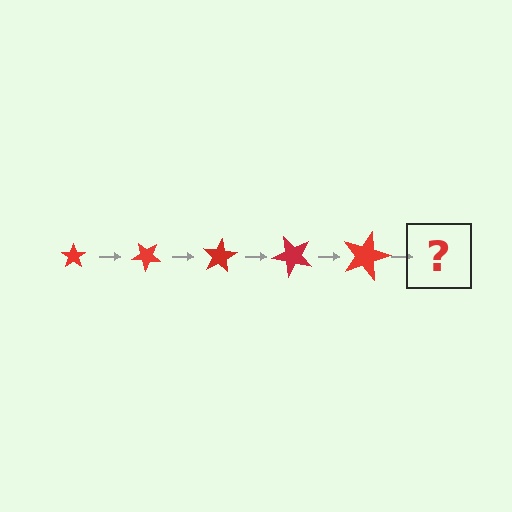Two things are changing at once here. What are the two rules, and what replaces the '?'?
The two rules are that the star grows larger each step and it rotates 40 degrees each step. The '?' should be a star, larger than the previous one and rotated 200 degrees from the start.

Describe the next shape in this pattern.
It should be a star, larger than the previous one and rotated 200 degrees from the start.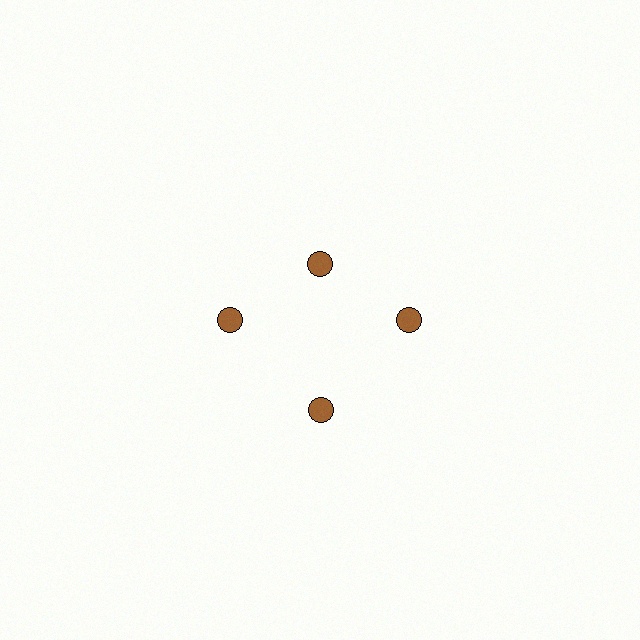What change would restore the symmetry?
The symmetry would be restored by moving it outward, back onto the ring so that all 4 circles sit at equal angles and equal distance from the center.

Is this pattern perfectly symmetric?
No. The 4 brown circles are arranged in a ring, but one element near the 12 o'clock position is pulled inward toward the center, breaking the 4-fold rotational symmetry.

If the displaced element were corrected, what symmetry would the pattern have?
It would have 4-fold rotational symmetry — the pattern would map onto itself every 90 degrees.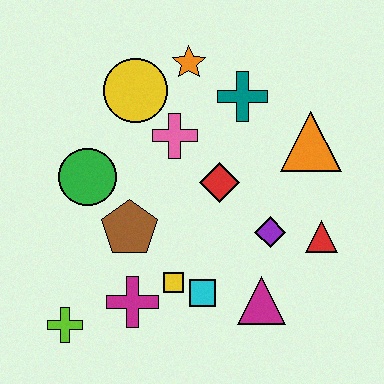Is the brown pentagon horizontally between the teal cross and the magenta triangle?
No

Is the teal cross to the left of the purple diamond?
Yes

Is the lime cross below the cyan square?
Yes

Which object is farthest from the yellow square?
The orange star is farthest from the yellow square.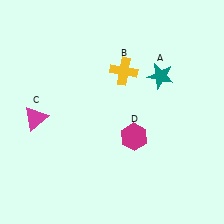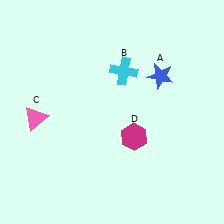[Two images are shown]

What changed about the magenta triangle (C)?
In Image 1, C is magenta. In Image 2, it changed to pink.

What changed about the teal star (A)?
In Image 1, A is teal. In Image 2, it changed to blue.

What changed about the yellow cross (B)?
In Image 1, B is yellow. In Image 2, it changed to cyan.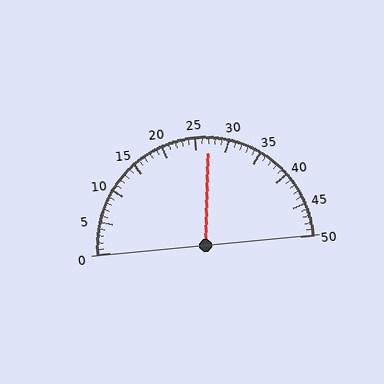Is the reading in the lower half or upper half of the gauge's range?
The reading is in the upper half of the range (0 to 50).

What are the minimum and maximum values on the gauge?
The gauge ranges from 0 to 50.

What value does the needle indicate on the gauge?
The needle indicates approximately 27.